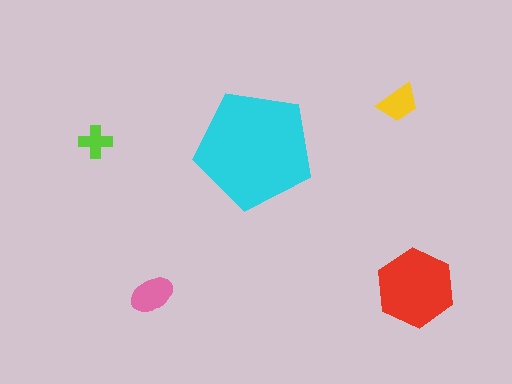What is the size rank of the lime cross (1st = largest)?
5th.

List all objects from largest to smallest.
The cyan pentagon, the red hexagon, the pink ellipse, the yellow trapezoid, the lime cross.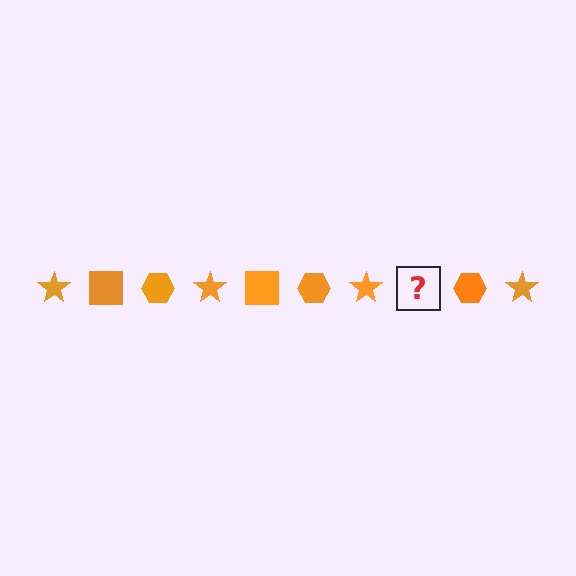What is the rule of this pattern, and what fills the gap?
The rule is that the pattern cycles through star, square, hexagon shapes in orange. The gap should be filled with an orange square.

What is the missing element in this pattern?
The missing element is an orange square.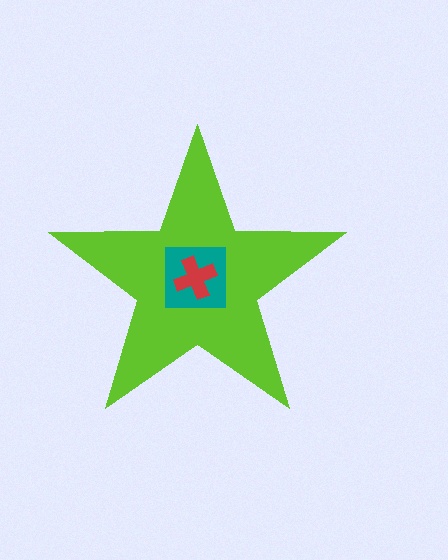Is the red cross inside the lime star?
Yes.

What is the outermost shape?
The lime star.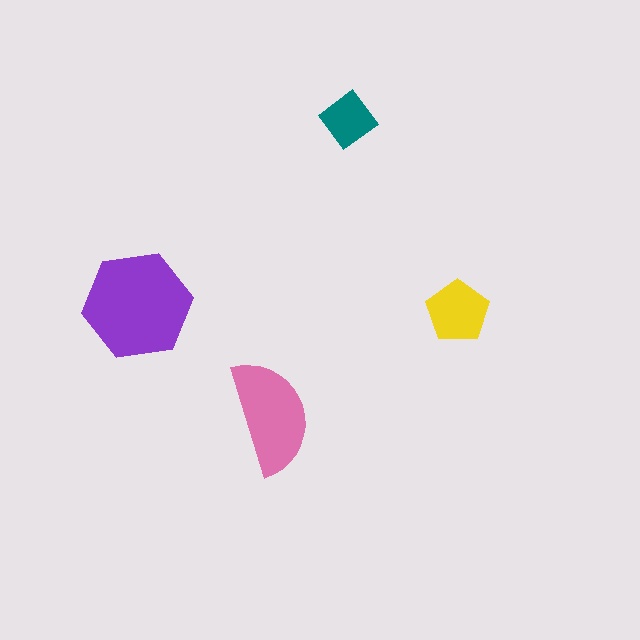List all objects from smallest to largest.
The teal diamond, the yellow pentagon, the pink semicircle, the purple hexagon.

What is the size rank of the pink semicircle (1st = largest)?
2nd.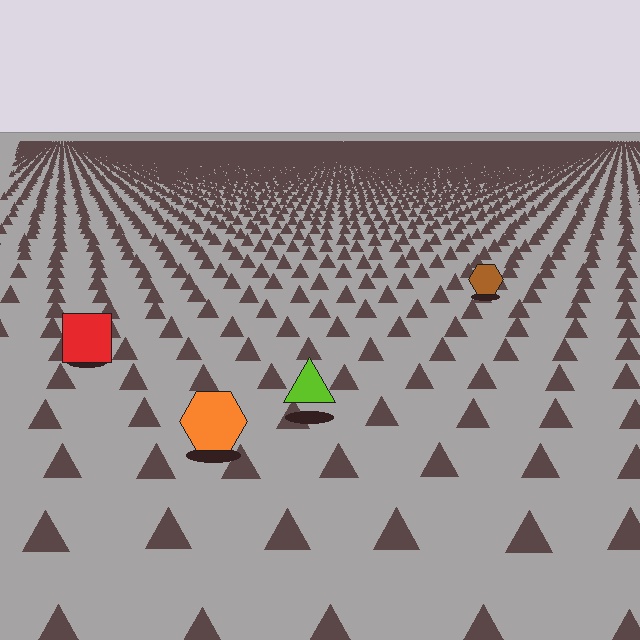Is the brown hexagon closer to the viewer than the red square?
No. The red square is closer — you can tell from the texture gradient: the ground texture is coarser near it.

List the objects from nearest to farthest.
From nearest to farthest: the orange hexagon, the lime triangle, the red square, the brown hexagon.